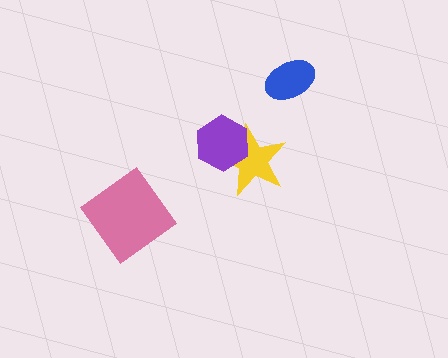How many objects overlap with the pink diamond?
0 objects overlap with the pink diamond.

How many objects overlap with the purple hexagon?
1 object overlaps with the purple hexagon.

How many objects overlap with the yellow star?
1 object overlaps with the yellow star.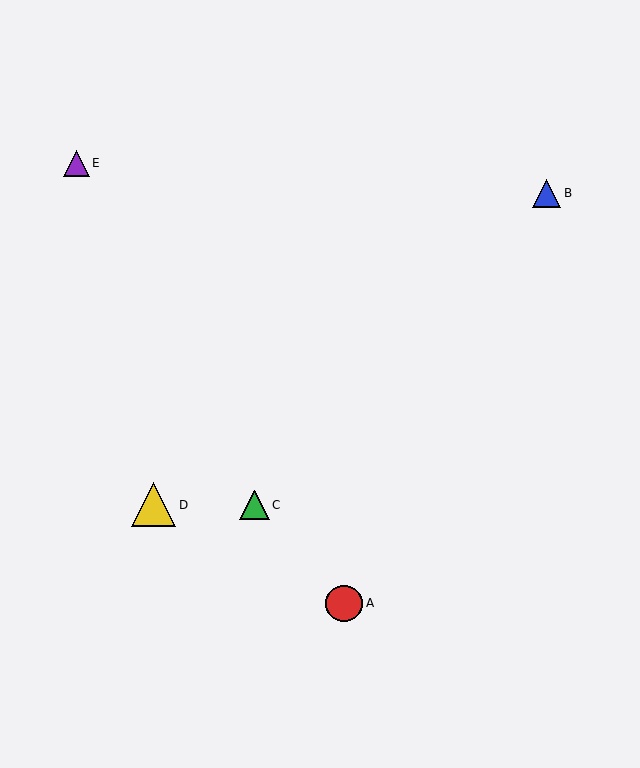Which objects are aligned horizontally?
Objects C, D are aligned horizontally.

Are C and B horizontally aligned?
No, C is at y≈505 and B is at y≈193.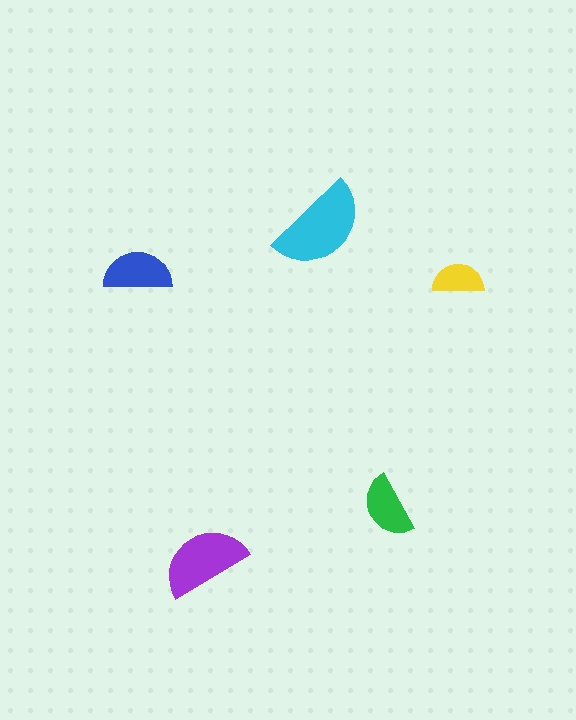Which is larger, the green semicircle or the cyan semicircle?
The cyan one.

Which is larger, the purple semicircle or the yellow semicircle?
The purple one.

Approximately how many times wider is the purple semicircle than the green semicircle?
About 1.5 times wider.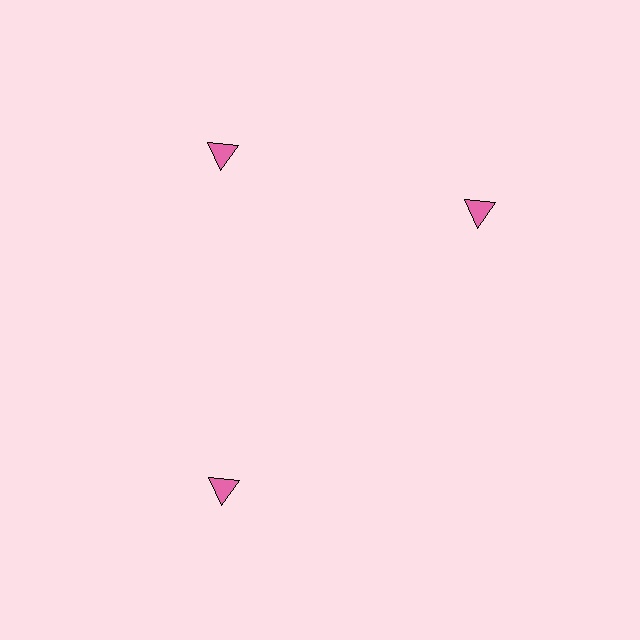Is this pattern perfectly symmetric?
No. The 3 pink triangles are arranged in a ring, but one element near the 3 o'clock position is rotated out of alignment along the ring, breaking the 3-fold rotational symmetry.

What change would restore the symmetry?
The symmetry would be restored by rotating it back into even spacing with its neighbors so that all 3 triangles sit at equal angles and equal distance from the center.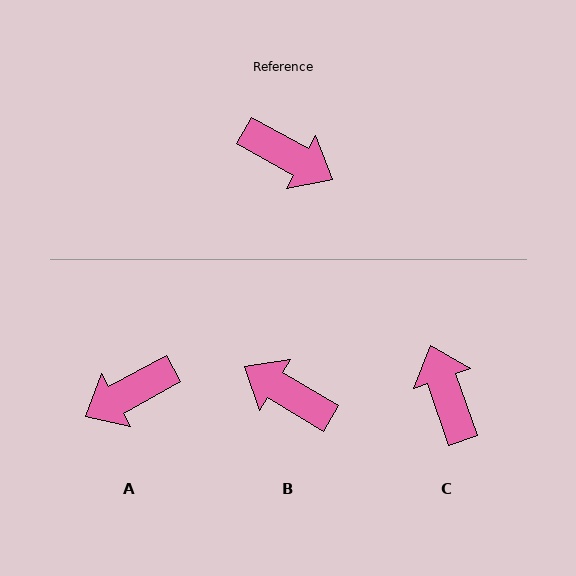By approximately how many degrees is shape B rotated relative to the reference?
Approximately 178 degrees counter-clockwise.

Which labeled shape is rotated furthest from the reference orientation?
B, about 178 degrees away.